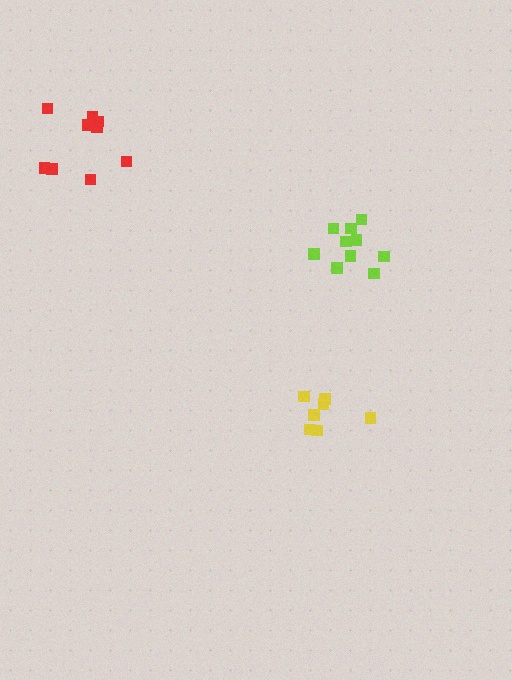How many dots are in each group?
Group 1: 9 dots, Group 2: 10 dots, Group 3: 7 dots (26 total).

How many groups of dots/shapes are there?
There are 3 groups.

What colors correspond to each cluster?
The clusters are colored: red, lime, yellow.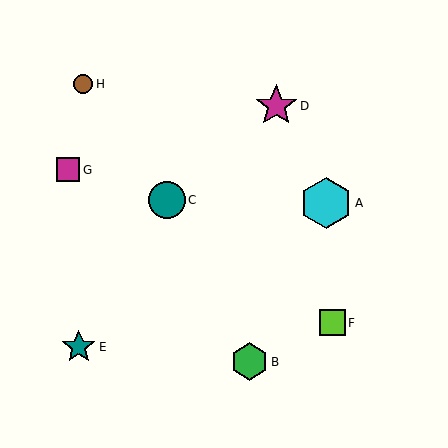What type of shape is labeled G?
Shape G is a magenta square.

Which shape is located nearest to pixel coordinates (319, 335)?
The lime square (labeled F) at (332, 323) is nearest to that location.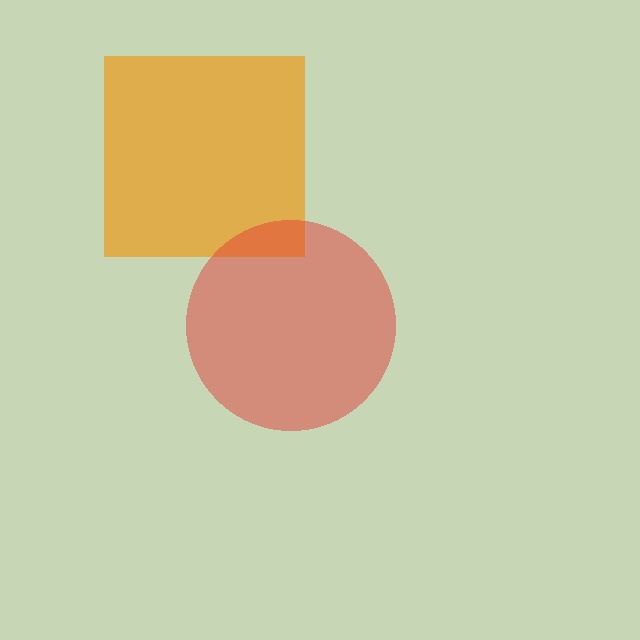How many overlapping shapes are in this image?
There are 2 overlapping shapes in the image.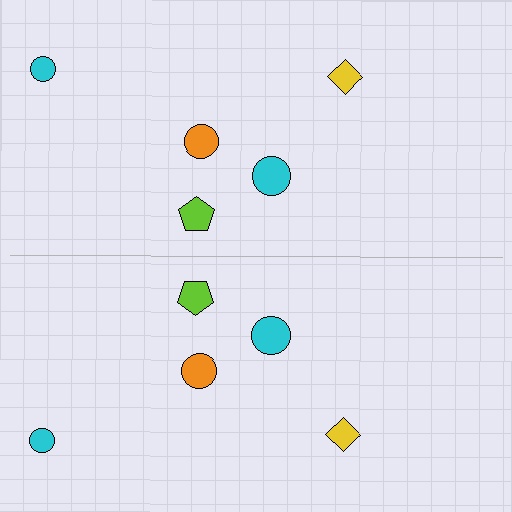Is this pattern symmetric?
Yes, this pattern has bilateral (reflection) symmetry.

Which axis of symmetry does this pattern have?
The pattern has a horizontal axis of symmetry running through the center of the image.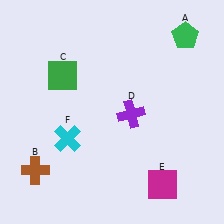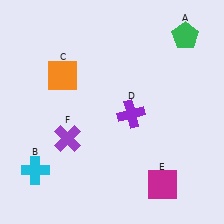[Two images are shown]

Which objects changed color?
B changed from brown to cyan. C changed from green to orange. F changed from cyan to purple.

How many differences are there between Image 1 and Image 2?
There are 3 differences between the two images.